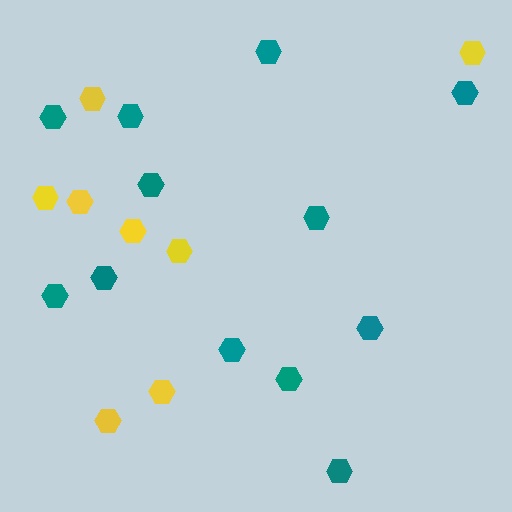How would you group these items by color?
There are 2 groups: one group of yellow hexagons (8) and one group of teal hexagons (12).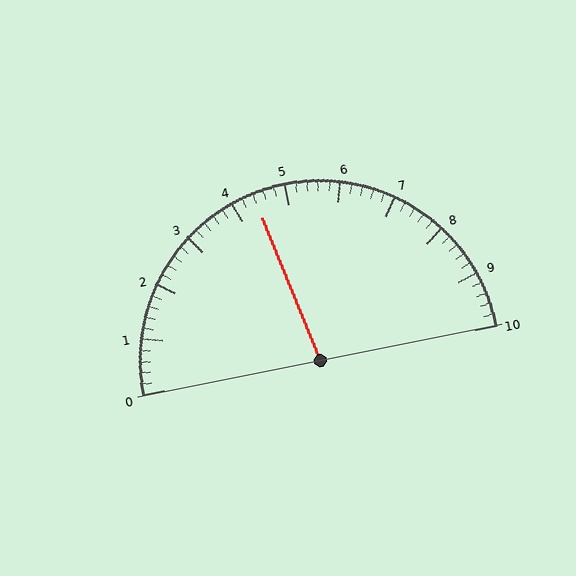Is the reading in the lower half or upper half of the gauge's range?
The reading is in the lower half of the range (0 to 10).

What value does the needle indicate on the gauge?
The needle indicates approximately 4.4.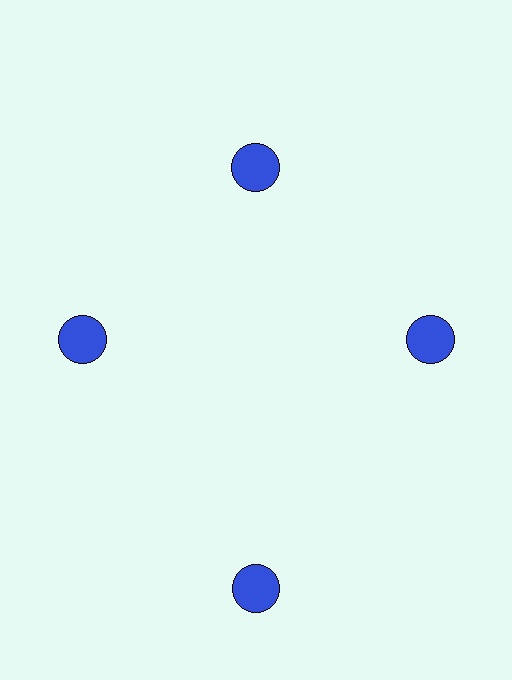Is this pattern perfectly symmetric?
No. The 4 blue circles are arranged in a ring, but one element near the 6 o'clock position is pushed outward from the center, breaking the 4-fold rotational symmetry.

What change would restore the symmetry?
The symmetry would be restored by moving it inward, back onto the ring so that all 4 circles sit at equal angles and equal distance from the center.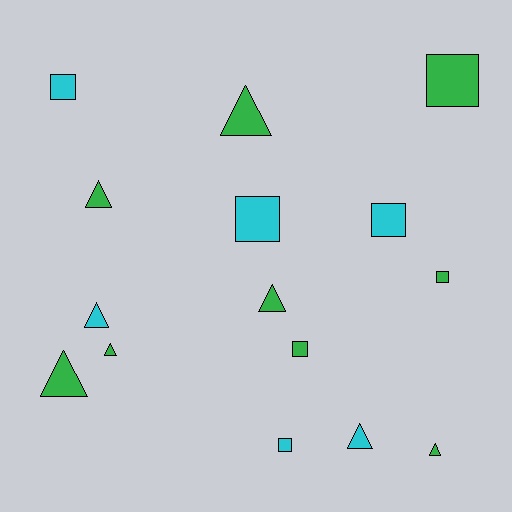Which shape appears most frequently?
Triangle, with 8 objects.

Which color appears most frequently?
Green, with 9 objects.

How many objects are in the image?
There are 15 objects.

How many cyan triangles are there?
There are 2 cyan triangles.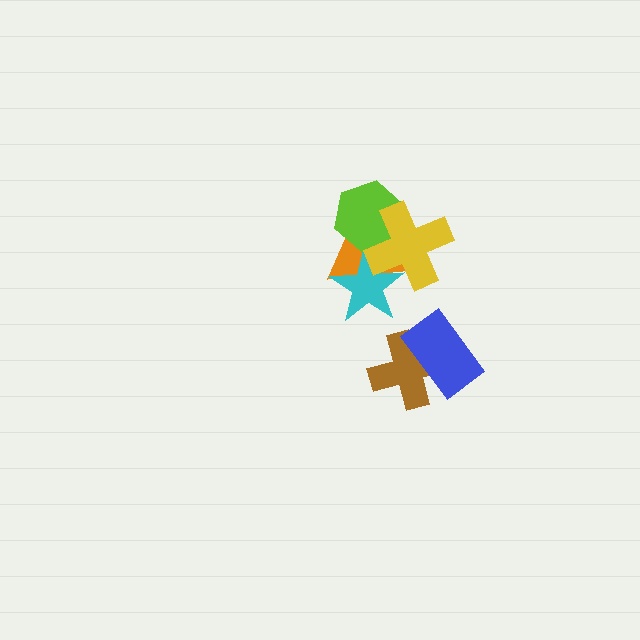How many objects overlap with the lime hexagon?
2 objects overlap with the lime hexagon.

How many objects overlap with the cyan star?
2 objects overlap with the cyan star.